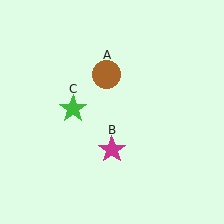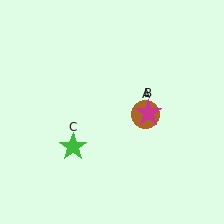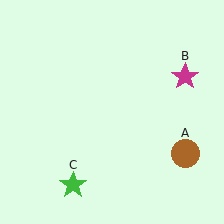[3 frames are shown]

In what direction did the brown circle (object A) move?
The brown circle (object A) moved down and to the right.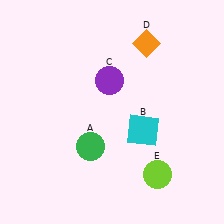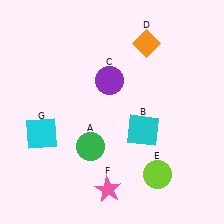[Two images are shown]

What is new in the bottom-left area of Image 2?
A pink star (F) was added in the bottom-left area of Image 2.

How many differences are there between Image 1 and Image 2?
There are 2 differences between the two images.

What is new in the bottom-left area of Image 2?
A cyan square (G) was added in the bottom-left area of Image 2.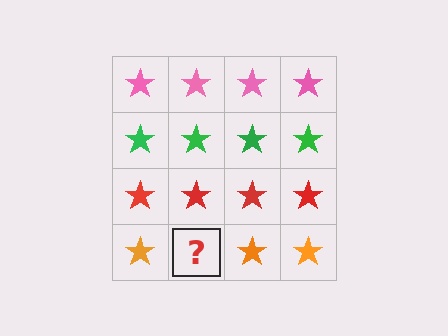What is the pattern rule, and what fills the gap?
The rule is that each row has a consistent color. The gap should be filled with an orange star.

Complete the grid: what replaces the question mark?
The question mark should be replaced with an orange star.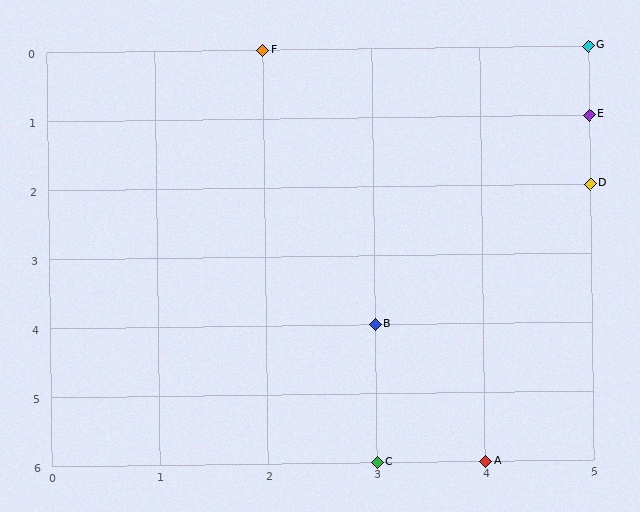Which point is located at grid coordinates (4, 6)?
Point A is at (4, 6).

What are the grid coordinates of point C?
Point C is at grid coordinates (3, 6).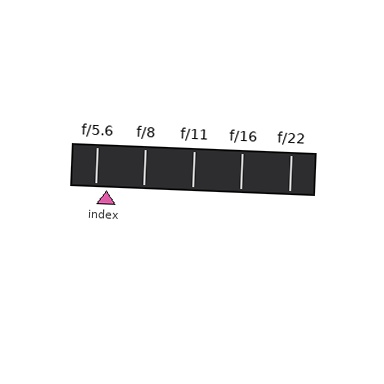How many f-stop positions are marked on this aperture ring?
There are 5 f-stop positions marked.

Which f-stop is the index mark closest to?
The index mark is closest to f/5.6.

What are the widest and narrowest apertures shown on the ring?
The widest aperture shown is f/5.6 and the narrowest is f/22.